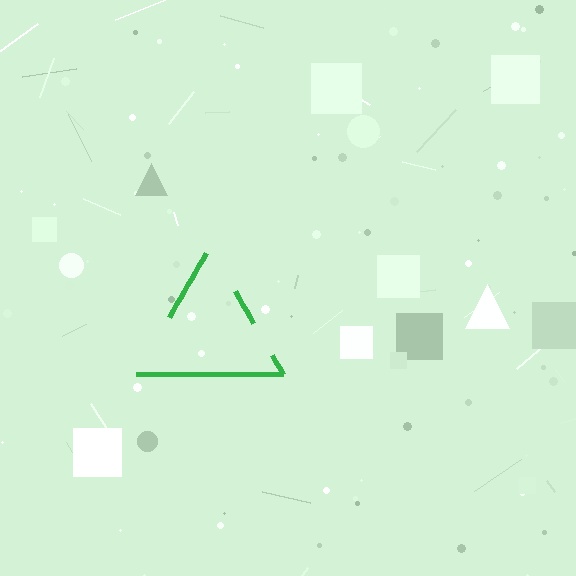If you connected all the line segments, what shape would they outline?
They would outline a triangle.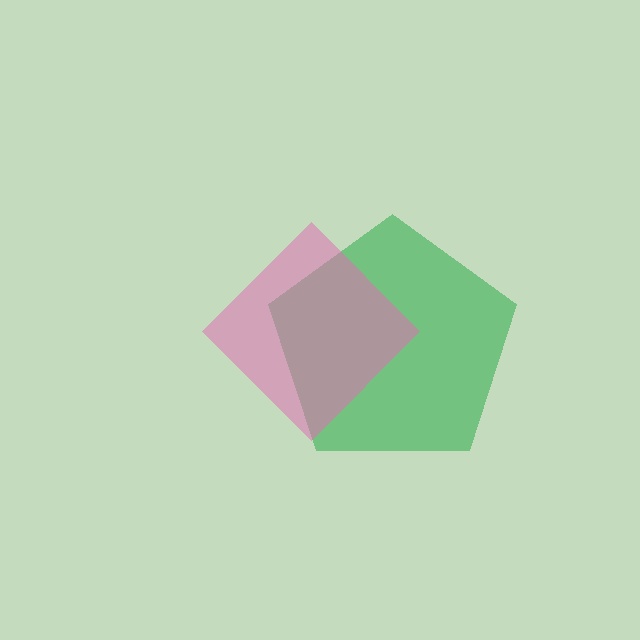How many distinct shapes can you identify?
There are 2 distinct shapes: a green pentagon, a pink diamond.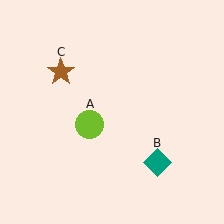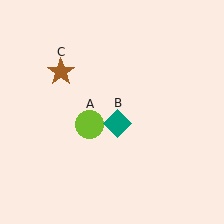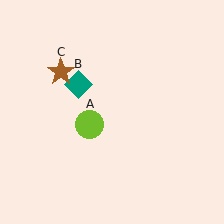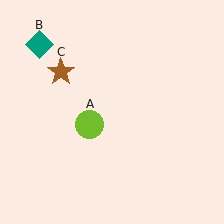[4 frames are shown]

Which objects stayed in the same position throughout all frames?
Lime circle (object A) and brown star (object C) remained stationary.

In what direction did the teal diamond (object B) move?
The teal diamond (object B) moved up and to the left.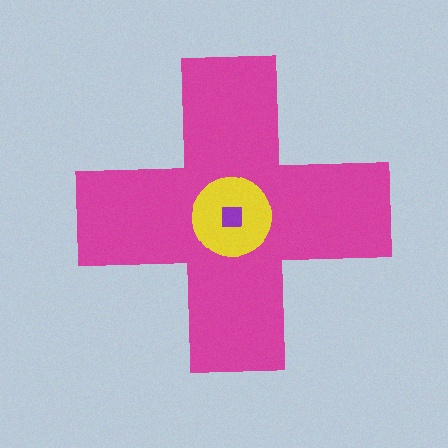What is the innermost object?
The purple square.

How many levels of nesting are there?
3.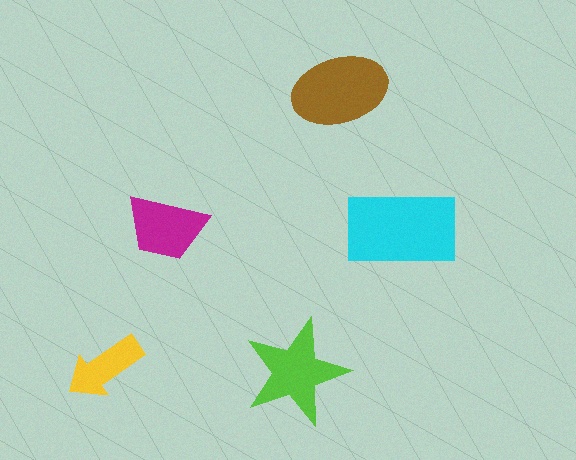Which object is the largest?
The cyan rectangle.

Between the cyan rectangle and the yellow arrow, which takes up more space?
The cyan rectangle.